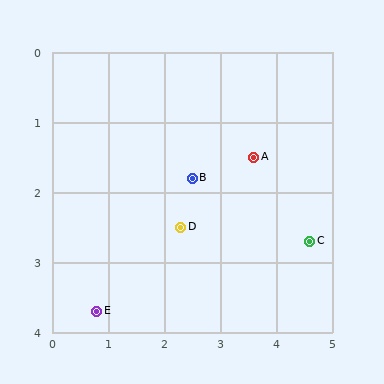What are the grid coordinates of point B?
Point B is at approximately (2.5, 1.8).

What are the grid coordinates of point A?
Point A is at approximately (3.6, 1.5).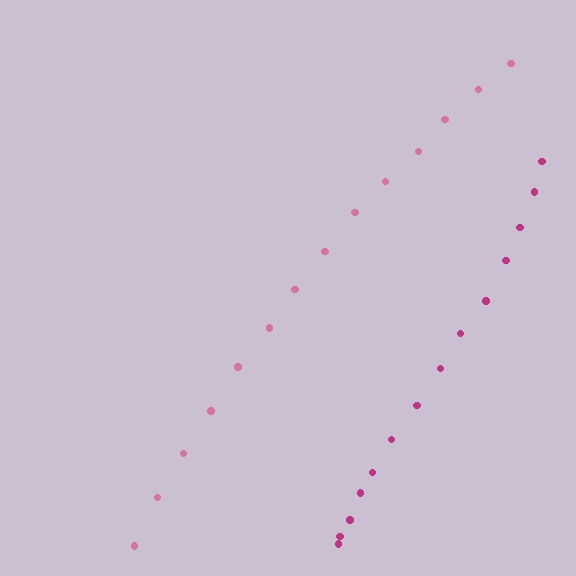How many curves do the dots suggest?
There are 2 distinct paths.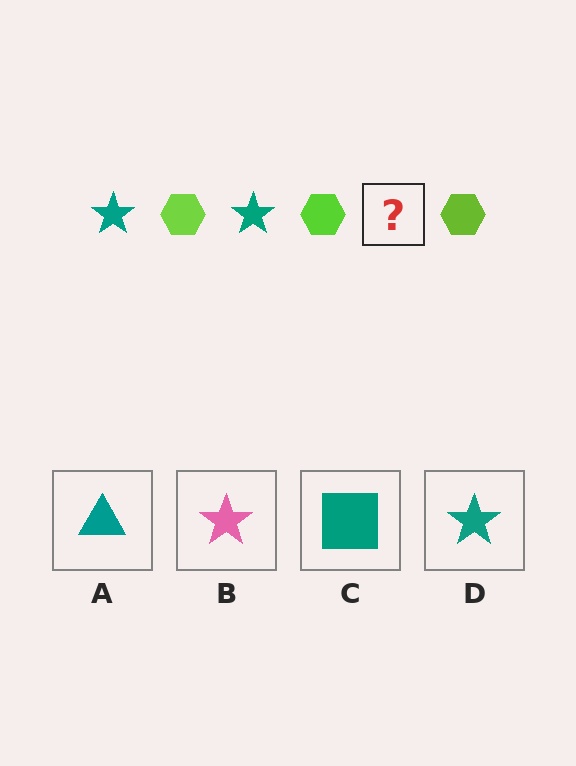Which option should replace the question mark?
Option D.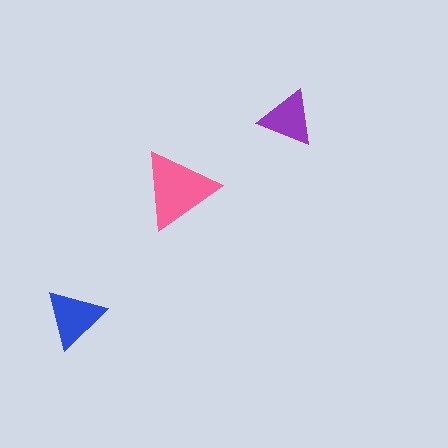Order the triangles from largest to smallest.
the pink one, the blue one, the purple one.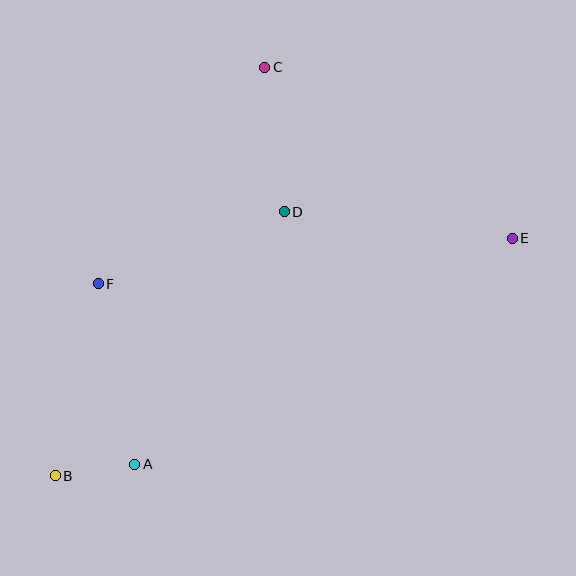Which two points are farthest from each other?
Points B and E are farthest from each other.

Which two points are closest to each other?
Points A and B are closest to each other.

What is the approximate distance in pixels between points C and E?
The distance between C and E is approximately 301 pixels.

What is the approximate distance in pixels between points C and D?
The distance between C and D is approximately 146 pixels.